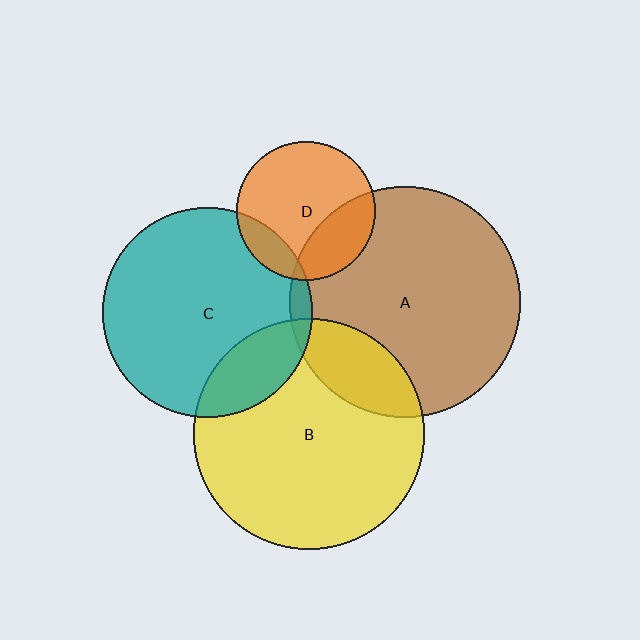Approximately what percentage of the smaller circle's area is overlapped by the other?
Approximately 5%.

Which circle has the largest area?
Circle B (yellow).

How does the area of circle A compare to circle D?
Approximately 2.8 times.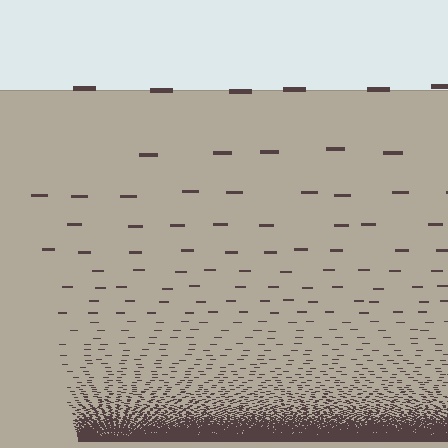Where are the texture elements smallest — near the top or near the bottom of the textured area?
Near the bottom.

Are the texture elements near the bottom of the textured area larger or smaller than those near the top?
Smaller. The gradient is inverted — elements near the bottom are smaller and denser.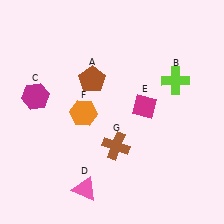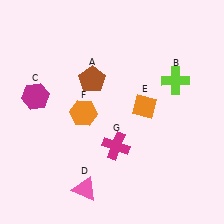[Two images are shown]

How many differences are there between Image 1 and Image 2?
There are 2 differences between the two images.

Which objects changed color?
E changed from magenta to orange. G changed from brown to magenta.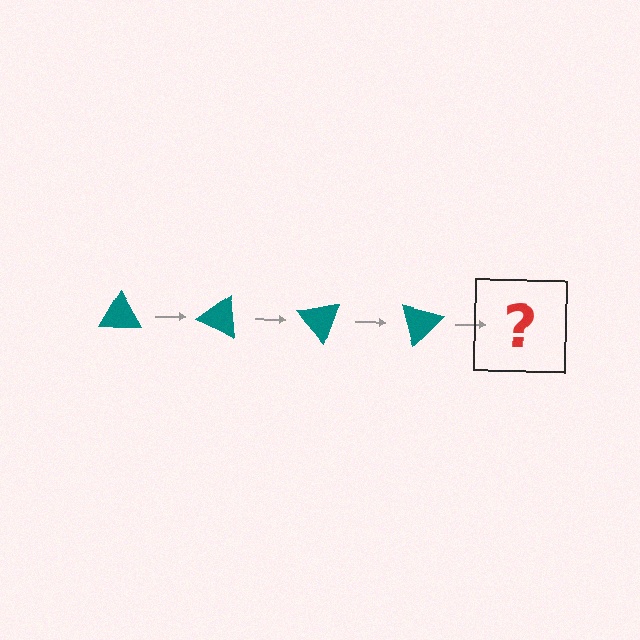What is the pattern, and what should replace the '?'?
The pattern is that the triangle rotates 25 degrees each step. The '?' should be a teal triangle rotated 100 degrees.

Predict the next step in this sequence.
The next step is a teal triangle rotated 100 degrees.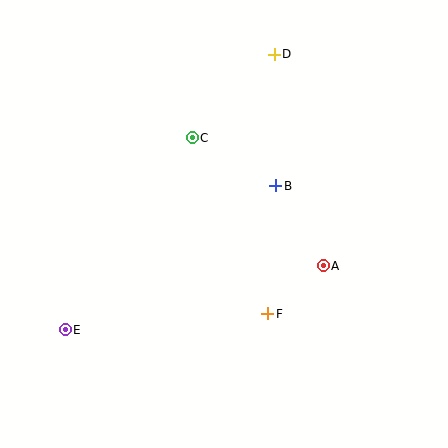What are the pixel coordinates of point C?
Point C is at (192, 138).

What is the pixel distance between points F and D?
The distance between F and D is 260 pixels.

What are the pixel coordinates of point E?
Point E is at (65, 330).